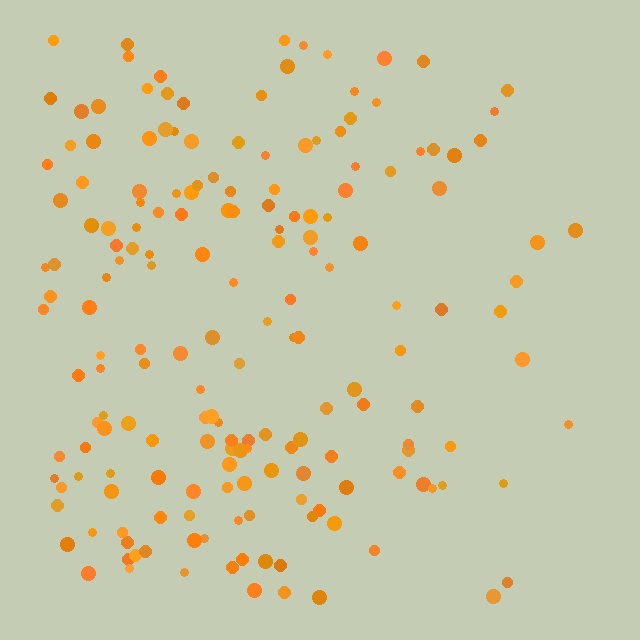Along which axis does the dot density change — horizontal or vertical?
Horizontal.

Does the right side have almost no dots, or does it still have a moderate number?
Still a moderate number, just noticeably fewer than the left.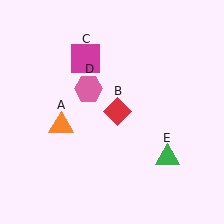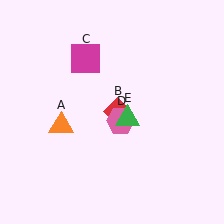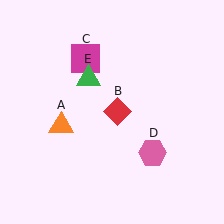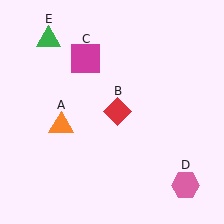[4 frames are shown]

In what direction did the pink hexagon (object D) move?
The pink hexagon (object D) moved down and to the right.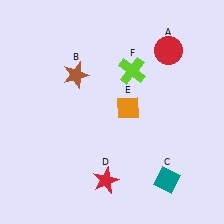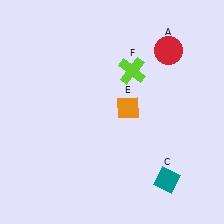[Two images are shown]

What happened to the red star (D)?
The red star (D) was removed in Image 2. It was in the bottom-left area of Image 1.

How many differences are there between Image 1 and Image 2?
There are 2 differences between the two images.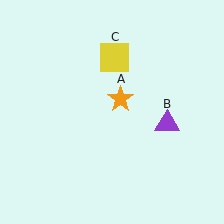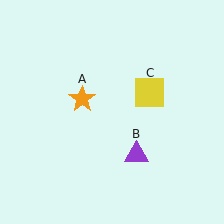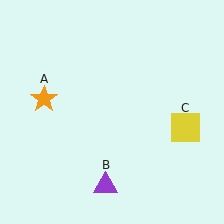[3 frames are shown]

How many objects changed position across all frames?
3 objects changed position: orange star (object A), purple triangle (object B), yellow square (object C).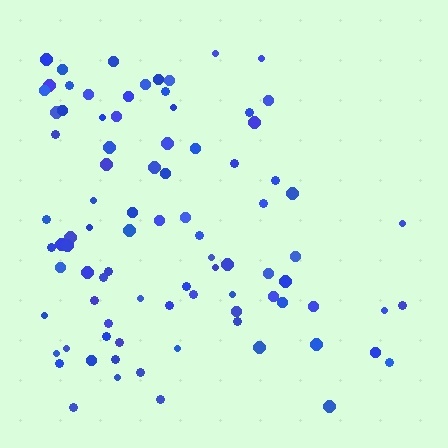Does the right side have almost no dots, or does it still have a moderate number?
Still a moderate number, just noticeably fewer than the left.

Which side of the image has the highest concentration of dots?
The left.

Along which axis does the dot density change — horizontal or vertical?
Horizontal.